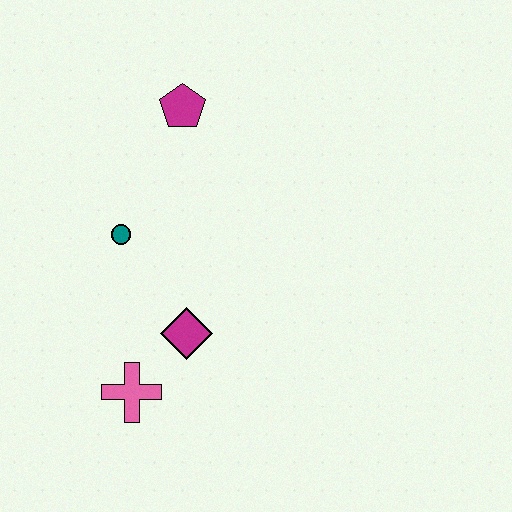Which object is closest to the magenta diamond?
The pink cross is closest to the magenta diamond.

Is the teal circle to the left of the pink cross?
Yes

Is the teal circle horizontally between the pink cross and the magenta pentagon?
No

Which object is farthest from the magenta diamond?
The magenta pentagon is farthest from the magenta diamond.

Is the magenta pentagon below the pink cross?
No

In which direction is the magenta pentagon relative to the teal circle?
The magenta pentagon is above the teal circle.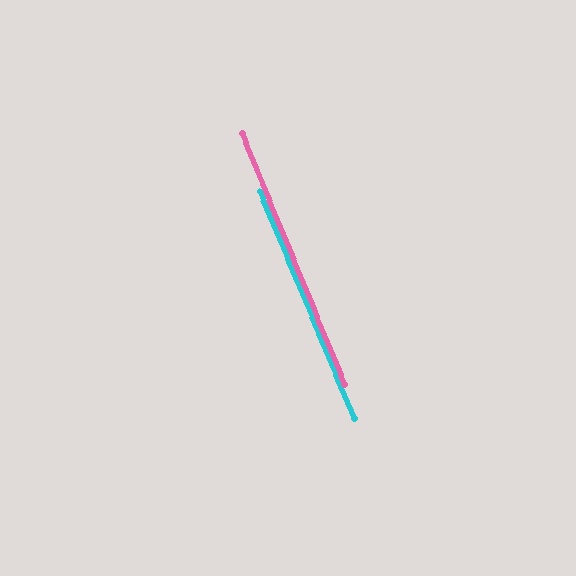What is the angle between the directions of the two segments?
Approximately 0 degrees.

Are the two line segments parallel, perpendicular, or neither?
Parallel — their directions differ by only 0.3°.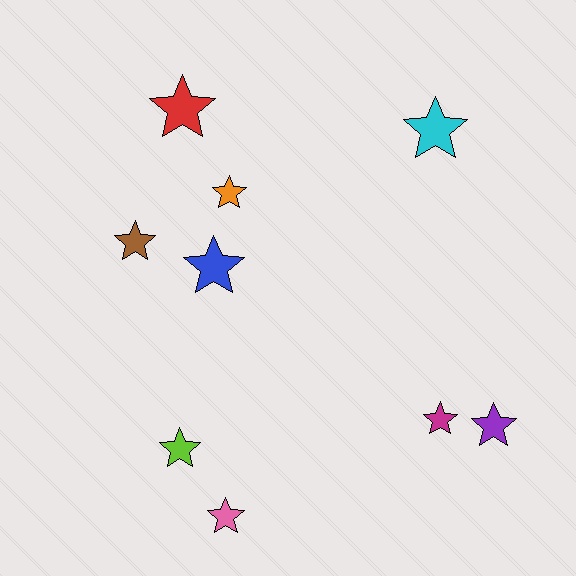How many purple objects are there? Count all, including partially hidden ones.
There is 1 purple object.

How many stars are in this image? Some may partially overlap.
There are 9 stars.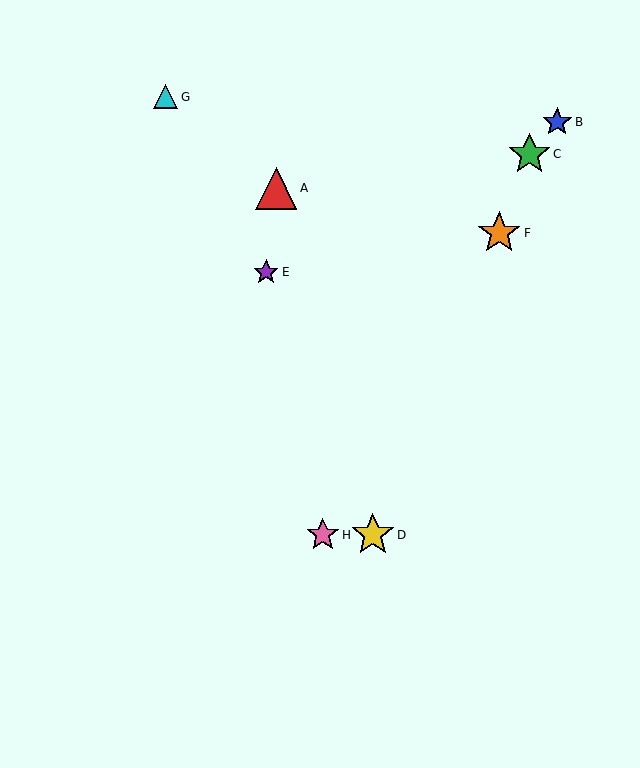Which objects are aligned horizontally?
Objects D, H are aligned horizontally.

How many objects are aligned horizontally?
2 objects (D, H) are aligned horizontally.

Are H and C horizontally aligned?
No, H is at y≈535 and C is at y≈154.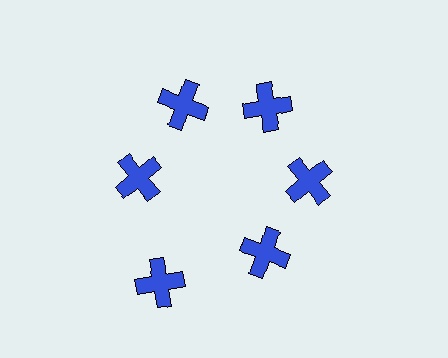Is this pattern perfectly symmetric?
No. The 6 blue crosses are arranged in a ring, but one element near the 7 o'clock position is pushed outward from the center, breaking the 6-fold rotational symmetry.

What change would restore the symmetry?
The symmetry would be restored by moving it inward, back onto the ring so that all 6 crosses sit at equal angles and equal distance from the center.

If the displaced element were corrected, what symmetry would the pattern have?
It would have 6-fold rotational symmetry — the pattern would map onto itself every 60 degrees.